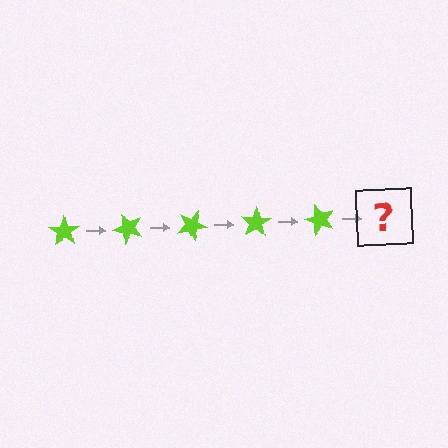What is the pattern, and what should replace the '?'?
The pattern is that the star rotates 50 degrees each step. The '?' should be a lime star rotated 250 degrees.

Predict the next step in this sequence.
The next step is a lime star rotated 250 degrees.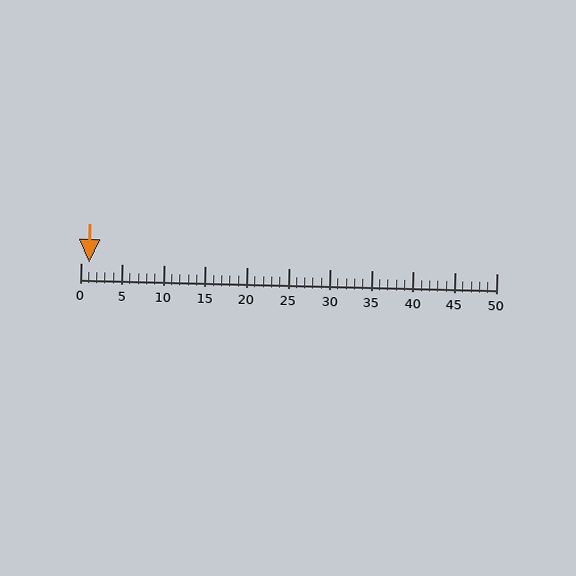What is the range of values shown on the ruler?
The ruler shows values from 0 to 50.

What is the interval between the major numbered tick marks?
The major tick marks are spaced 5 units apart.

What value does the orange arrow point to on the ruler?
The orange arrow points to approximately 1.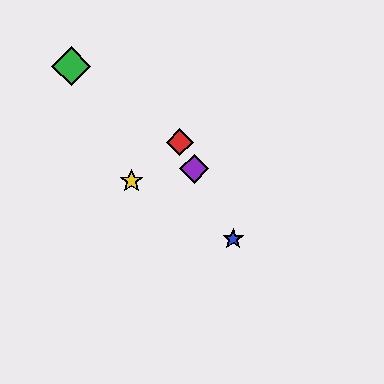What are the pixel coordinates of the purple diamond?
The purple diamond is at (194, 169).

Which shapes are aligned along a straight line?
The red diamond, the blue star, the purple diamond are aligned along a straight line.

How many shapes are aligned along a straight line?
3 shapes (the red diamond, the blue star, the purple diamond) are aligned along a straight line.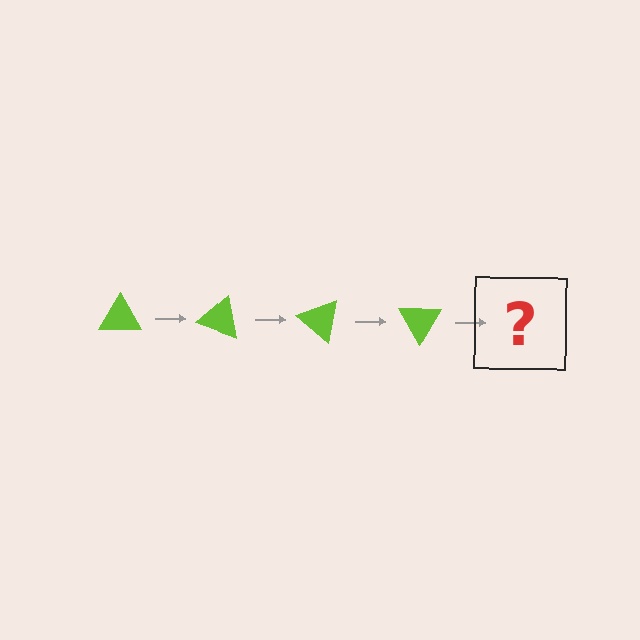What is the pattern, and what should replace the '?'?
The pattern is that the triangle rotates 20 degrees each step. The '?' should be a lime triangle rotated 80 degrees.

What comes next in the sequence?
The next element should be a lime triangle rotated 80 degrees.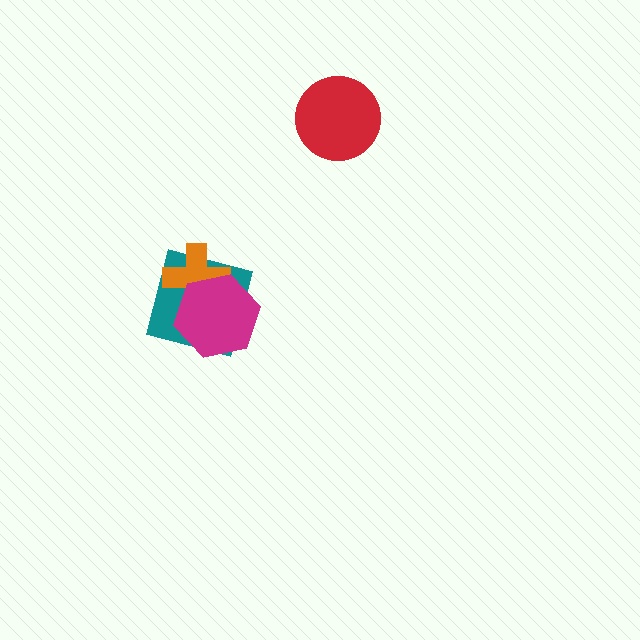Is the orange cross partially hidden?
Yes, it is partially covered by another shape.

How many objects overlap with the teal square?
2 objects overlap with the teal square.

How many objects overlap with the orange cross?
2 objects overlap with the orange cross.